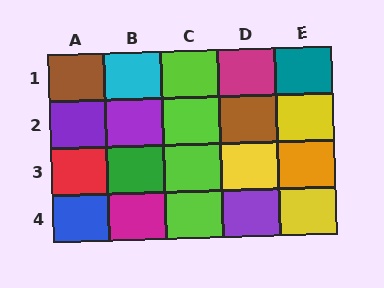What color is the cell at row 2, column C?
Lime.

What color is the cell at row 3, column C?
Lime.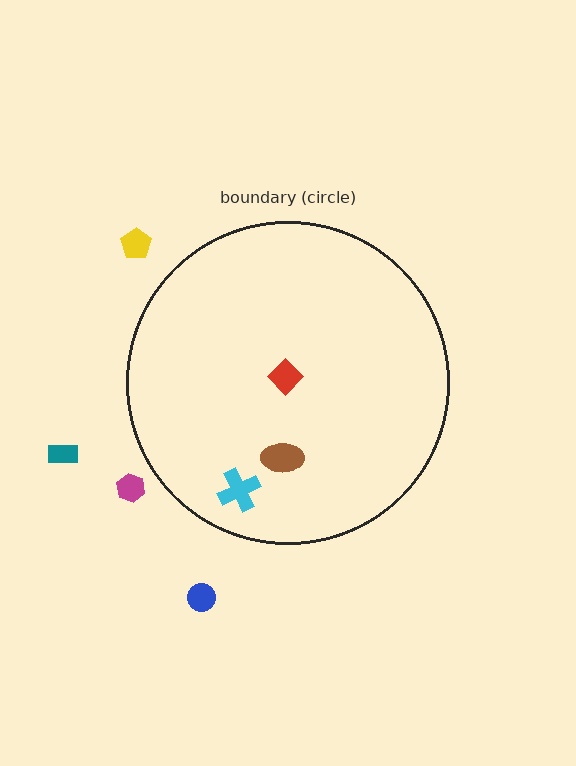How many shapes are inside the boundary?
3 inside, 4 outside.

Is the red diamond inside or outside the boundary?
Inside.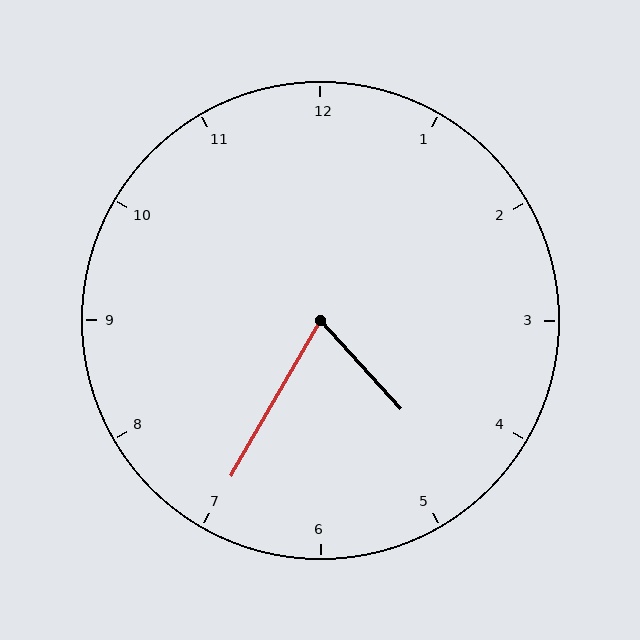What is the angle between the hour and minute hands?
Approximately 72 degrees.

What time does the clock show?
4:35.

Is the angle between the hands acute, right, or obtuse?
It is acute.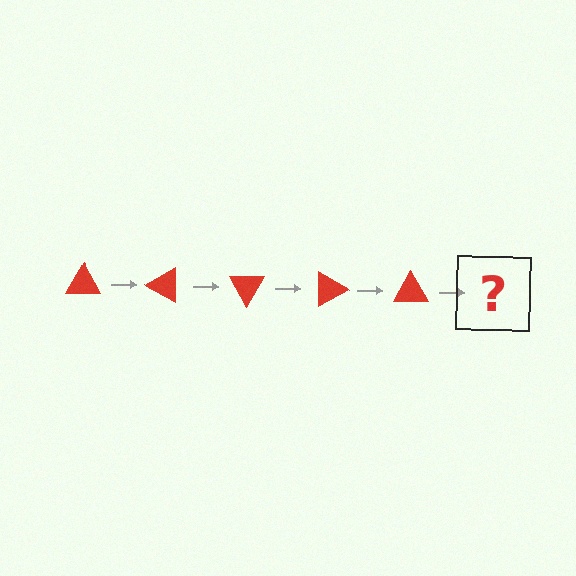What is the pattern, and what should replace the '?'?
The pattern is that the triangle rotates 30 degrees each step. The '?' should be a red triangle rotated 150 degrees.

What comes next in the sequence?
The next element should be a red triangle rotated 150 degrees.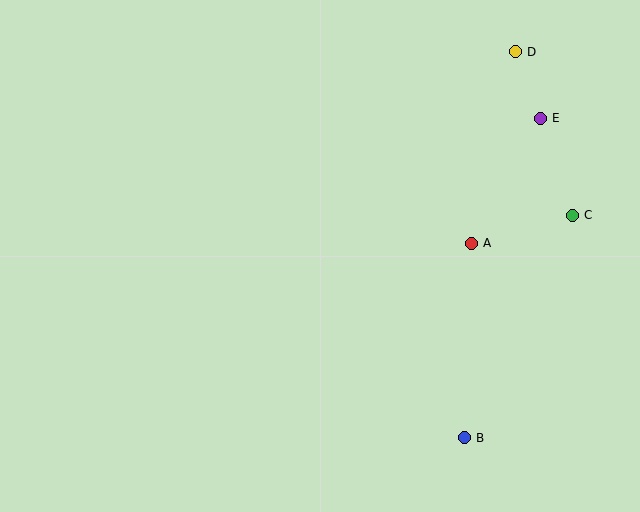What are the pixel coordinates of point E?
Point E is at (540, 118).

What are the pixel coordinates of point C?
Point C is at (572, 215).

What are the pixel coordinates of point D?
Point D is at (515, 52).